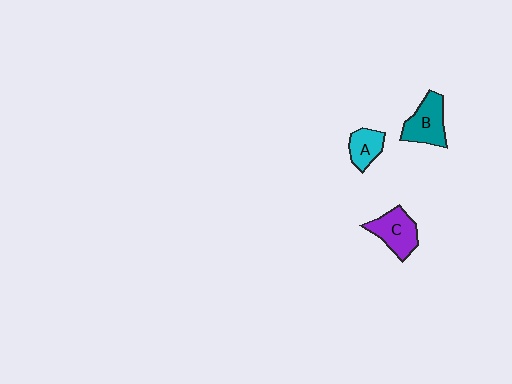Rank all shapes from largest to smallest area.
From largest to smallest: B (teal), C (purple), A (cyan).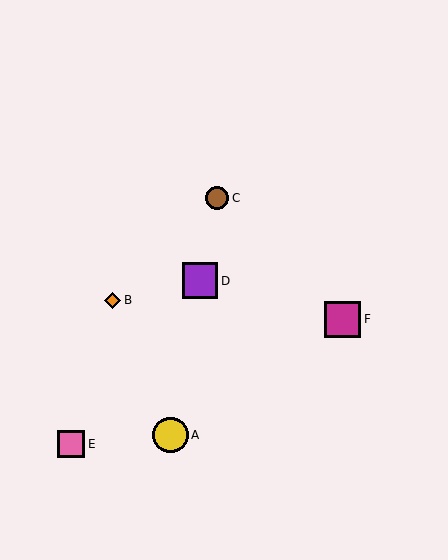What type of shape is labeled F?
Shape F is a magenta square.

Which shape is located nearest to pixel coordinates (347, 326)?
The magenta square (labeled F) at (342, 319) is nearest to that location.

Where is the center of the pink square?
The center of the pink square is at (71, 444).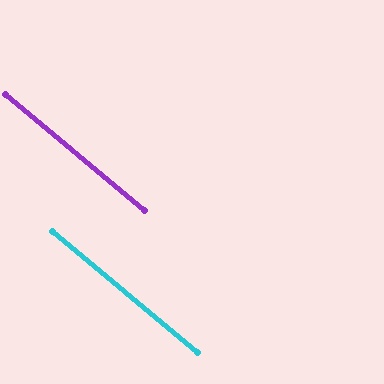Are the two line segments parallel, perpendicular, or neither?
Parallel — their directions differ by only 0.1°.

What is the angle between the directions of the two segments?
Approximately 0 degrees.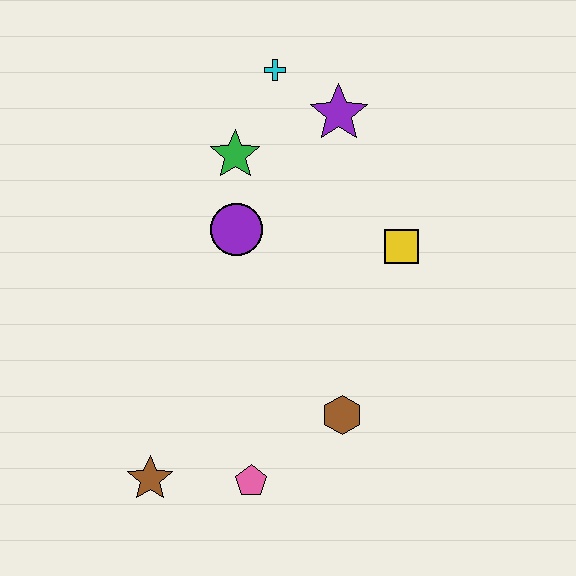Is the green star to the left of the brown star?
No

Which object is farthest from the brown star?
The cyan cross is farthest from the brown star.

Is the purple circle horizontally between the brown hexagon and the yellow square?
No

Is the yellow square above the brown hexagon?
Yes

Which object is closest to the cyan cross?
The purple star is closest to the cyan cross.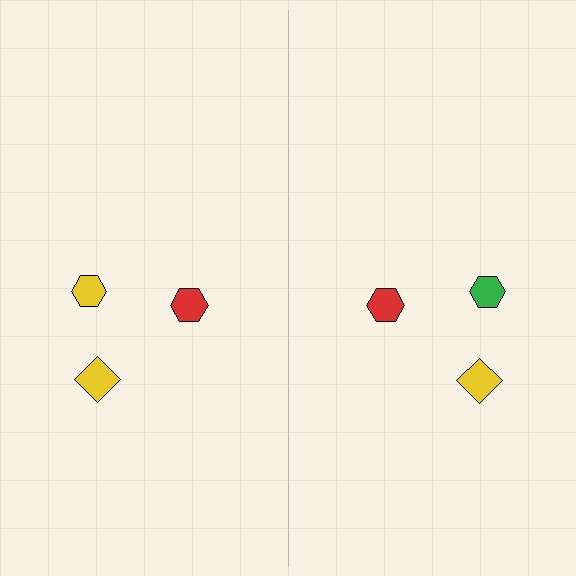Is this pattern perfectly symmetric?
No, the pattern is not perfectly symmetric. The green hexagon on the right side breaks the symmetry — its mirror counterpart is yellow.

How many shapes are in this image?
There are 6 shapes in this image.